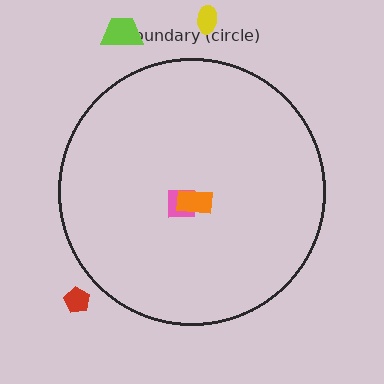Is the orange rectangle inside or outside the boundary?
Inside.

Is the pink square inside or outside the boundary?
Inside.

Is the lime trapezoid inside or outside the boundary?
Outside.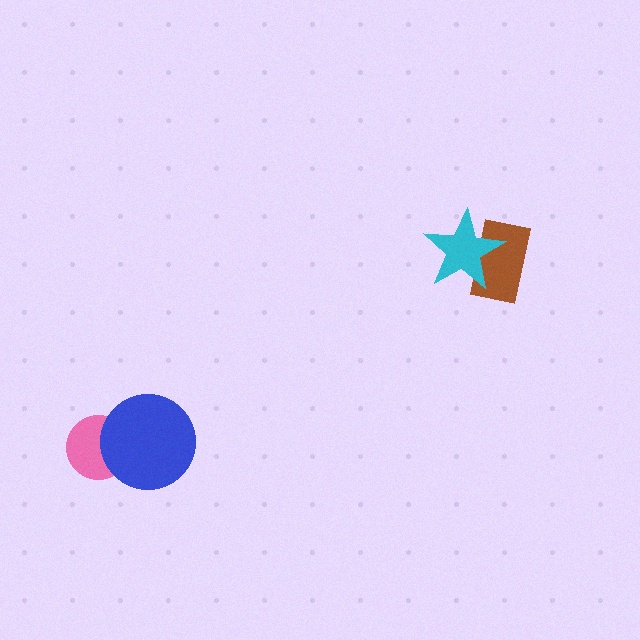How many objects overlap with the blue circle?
1 object overlaps with the blue circle.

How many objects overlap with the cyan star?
1 object overlaps with the cyan star.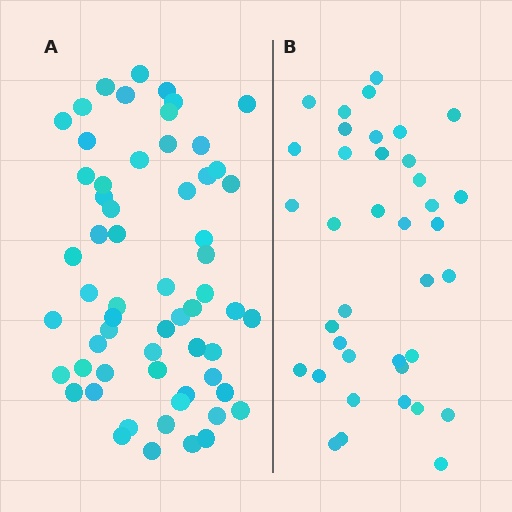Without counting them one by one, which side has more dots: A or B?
Region A (the left region) has more dots.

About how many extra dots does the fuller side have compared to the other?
Region A has approximately 20 more dots than region B.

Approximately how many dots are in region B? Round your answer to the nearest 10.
About 40 dots. (The exact count is 38, which rounds to 40.)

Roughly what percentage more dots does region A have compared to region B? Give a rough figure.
About 60% more.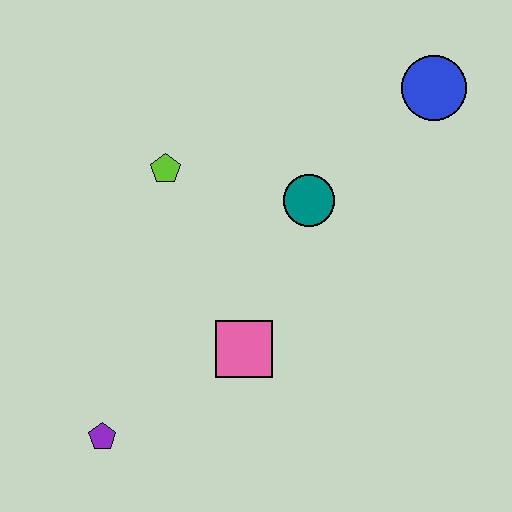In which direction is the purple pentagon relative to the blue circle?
The purple pentagon is below the blue circle.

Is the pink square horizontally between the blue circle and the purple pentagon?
Yes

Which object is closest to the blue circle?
The teal circle is closest to the blue circle.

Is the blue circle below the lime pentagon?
No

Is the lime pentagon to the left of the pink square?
Yes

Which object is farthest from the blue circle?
The purple pentagon is farthest from the blue circle.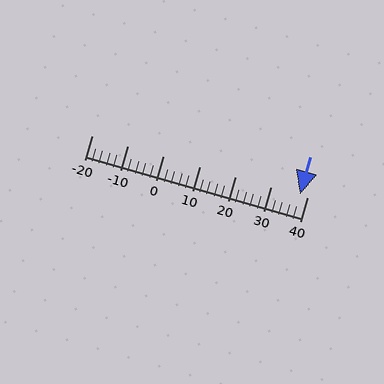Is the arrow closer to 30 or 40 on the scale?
The arrow is closer to 40.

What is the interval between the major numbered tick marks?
The major tick marks are spaced 10 units apart.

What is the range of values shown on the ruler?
The ruler shows values from -20 to 40.